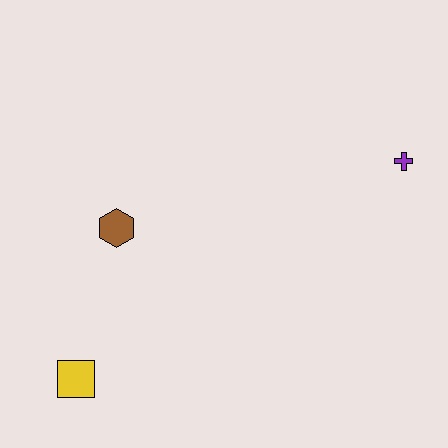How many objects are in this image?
There are 3 objects.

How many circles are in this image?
There are no circles.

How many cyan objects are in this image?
There are no cyan objects.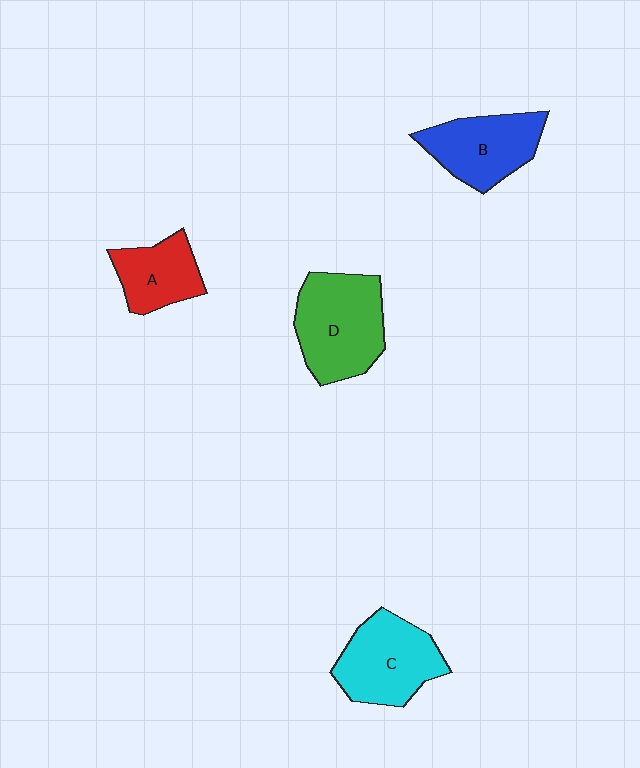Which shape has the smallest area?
Shape A (red).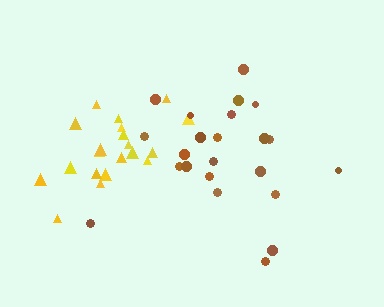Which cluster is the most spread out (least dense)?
Brown.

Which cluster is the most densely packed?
Yellow.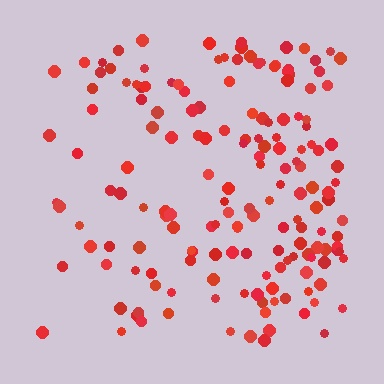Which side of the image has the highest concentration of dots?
The right.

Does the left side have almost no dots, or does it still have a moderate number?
Still a moderate number, just noticeably fewer than the right.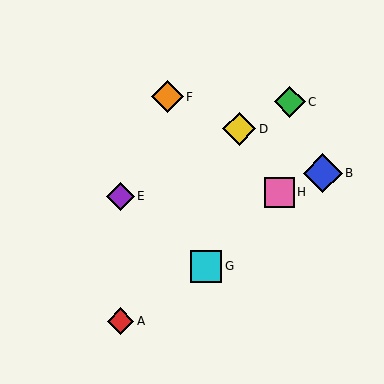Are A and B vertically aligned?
No, A is at x≈121 and B is at x≈323.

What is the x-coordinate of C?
Object C is at x≈290.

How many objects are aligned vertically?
2 objects (A, E) are aligned vertically.